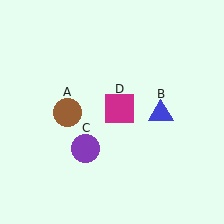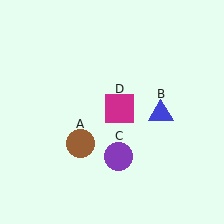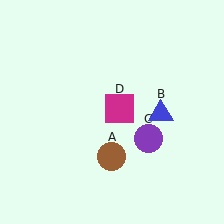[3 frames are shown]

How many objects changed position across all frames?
2 objects changed position: brown circle (object A), purple circle (object C).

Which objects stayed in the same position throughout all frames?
Blue triangle (object B) and magenta square (object D) remained stationary.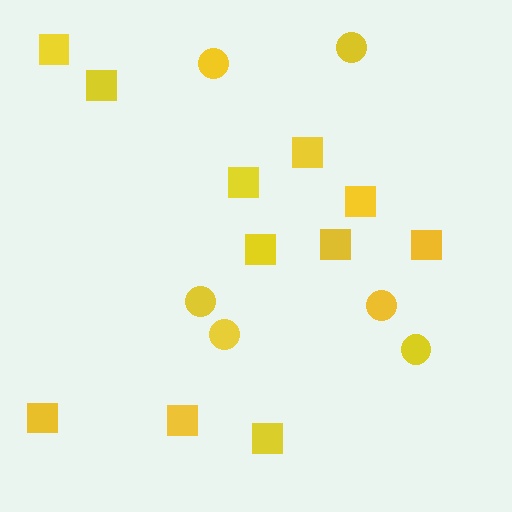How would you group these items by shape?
There are 2 groups: one group of squares (11) and one group of circles (6).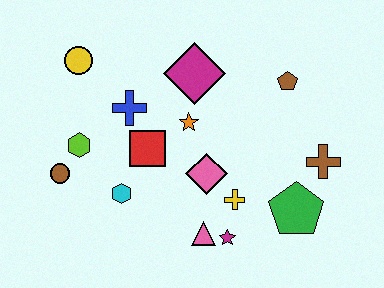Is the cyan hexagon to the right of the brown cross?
No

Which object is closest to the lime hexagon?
The brown circle is closest to the lime hexagon.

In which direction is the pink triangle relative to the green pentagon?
The pink triangle is to the left of the green pentagon.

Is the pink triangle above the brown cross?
No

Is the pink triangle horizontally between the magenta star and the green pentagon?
No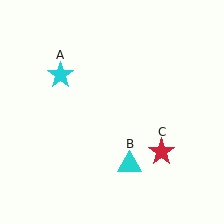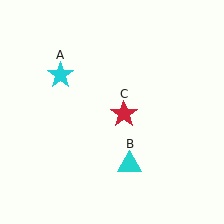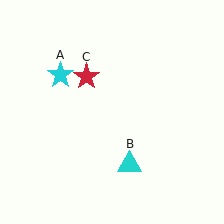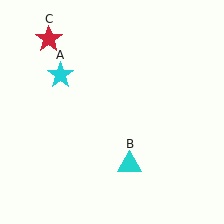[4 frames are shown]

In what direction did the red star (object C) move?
The red star (object C) moved up and to the left.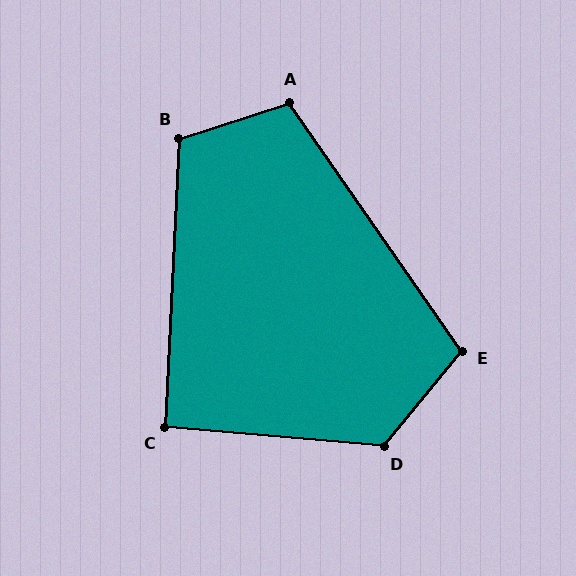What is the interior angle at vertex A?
Approximately 107 degrees (obtuse).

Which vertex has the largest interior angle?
D, at approximately 124 degrees.